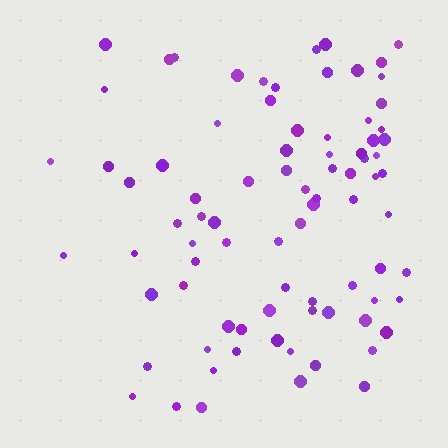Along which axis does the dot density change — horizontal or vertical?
Horizontal.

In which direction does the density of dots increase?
From left to right, with the right side densest.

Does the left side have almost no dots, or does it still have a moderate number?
Still a moderate number, just noticeably fewer than the right.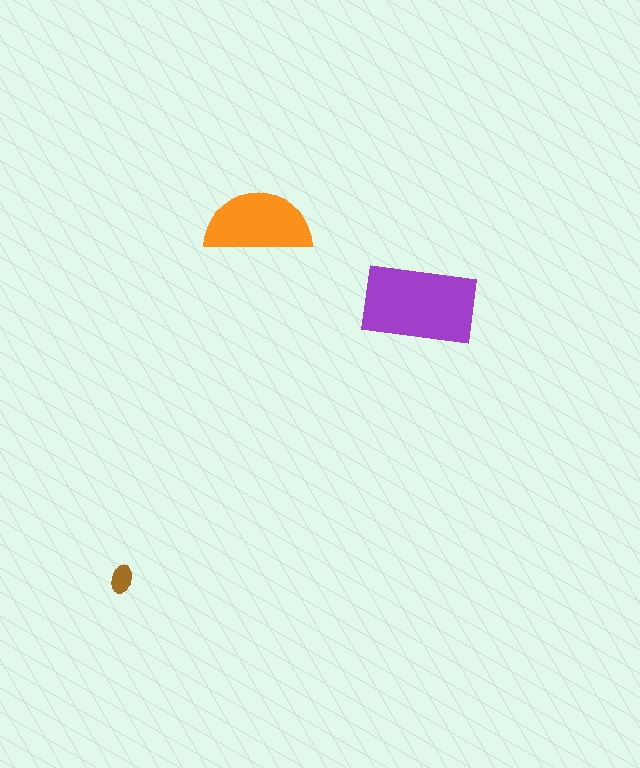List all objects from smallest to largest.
The brown ellipse, the orange semicircle, the purple rectangle.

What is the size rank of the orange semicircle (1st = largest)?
2nd.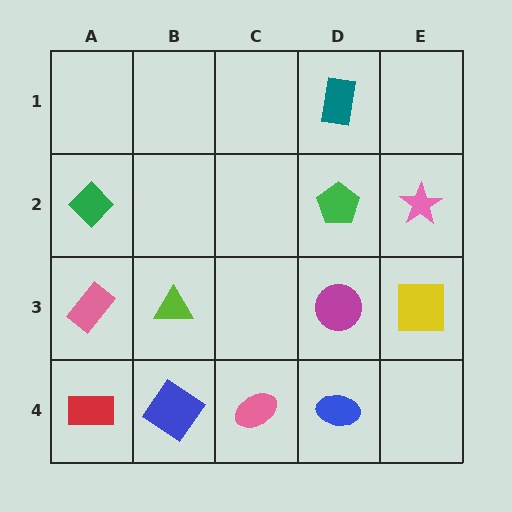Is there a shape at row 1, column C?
No, that cell is empty.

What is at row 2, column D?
A green pentagon.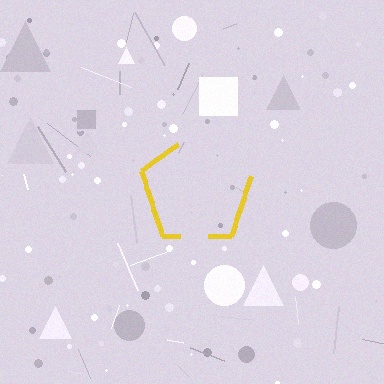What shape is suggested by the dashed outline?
The dashed outline suggests a pentagon.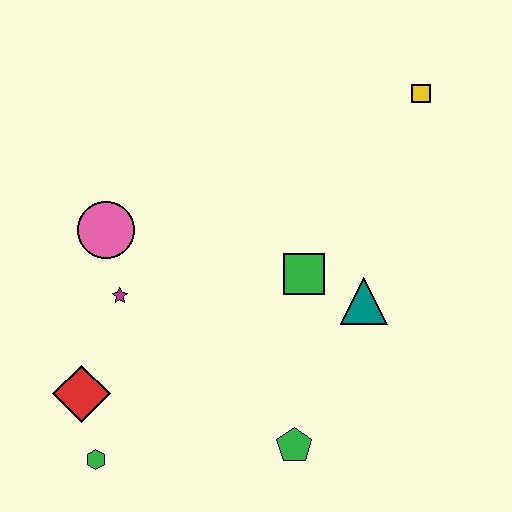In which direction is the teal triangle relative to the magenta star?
The teal triangle is to the right of the magenta star.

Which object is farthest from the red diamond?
The yellow square is farthest from the red diamond.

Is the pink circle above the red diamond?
Yes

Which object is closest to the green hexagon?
The red diamond is closest to the green hexagon.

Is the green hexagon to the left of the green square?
Yes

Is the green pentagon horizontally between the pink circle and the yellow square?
Yes